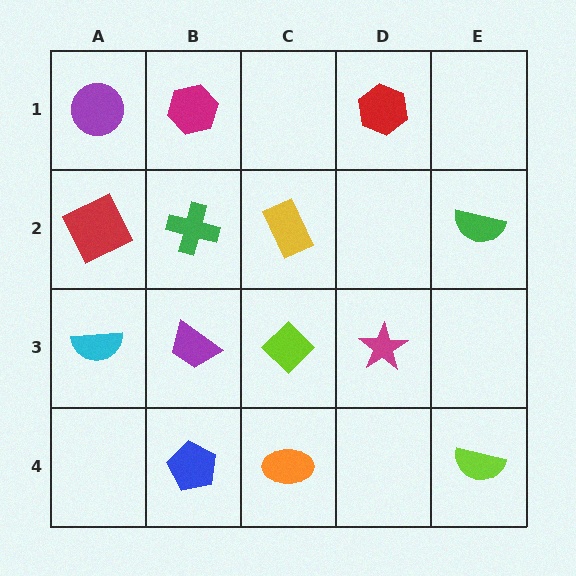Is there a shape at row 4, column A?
No, that cell is empty.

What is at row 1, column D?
A red hexagon.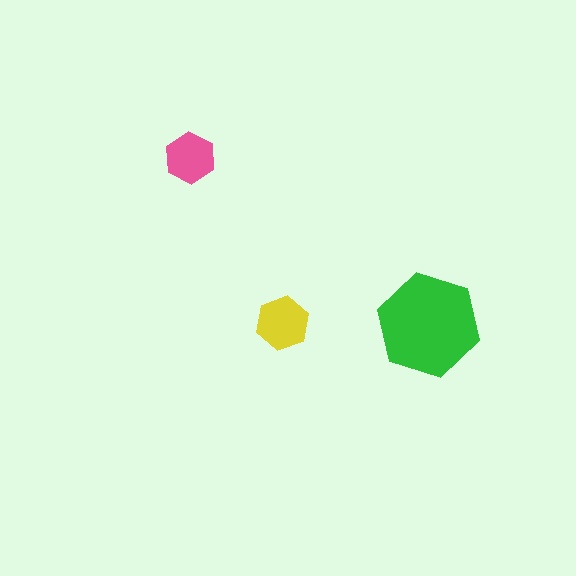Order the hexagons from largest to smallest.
the green one, the yellow one, the pink one.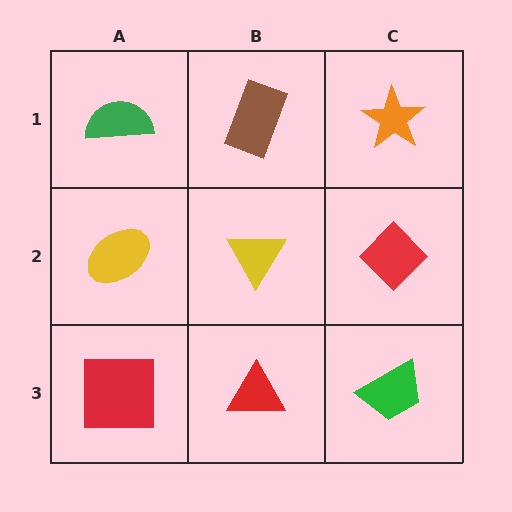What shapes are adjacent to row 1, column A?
A yellow ellipse (row 2, column A), a brown rectangle (row 1, column B).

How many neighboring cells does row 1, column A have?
2.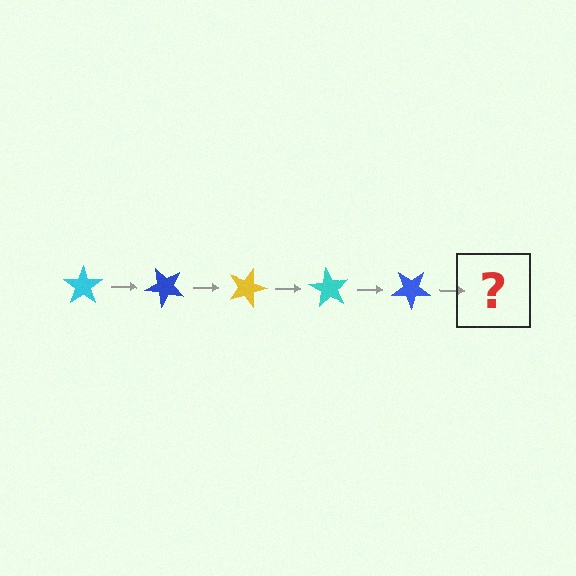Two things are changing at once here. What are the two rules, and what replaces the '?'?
The two rules are that it rotates 45 degrees each step and the color cycles through cyan, blue, and yellow. The '?' should be a yellow star, rotated 225 degrees from the start.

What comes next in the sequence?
The next element should be a yellow star, rotated 225 degrees from the start.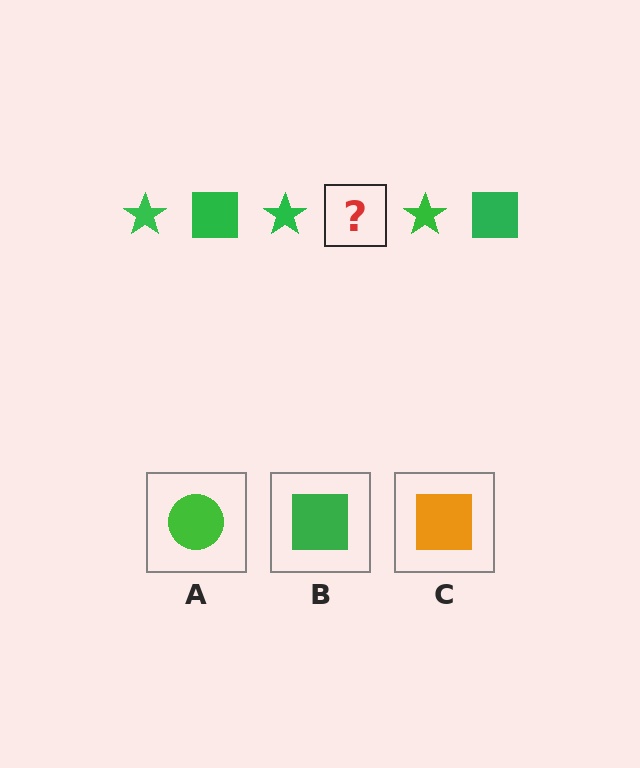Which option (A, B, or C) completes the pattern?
B.